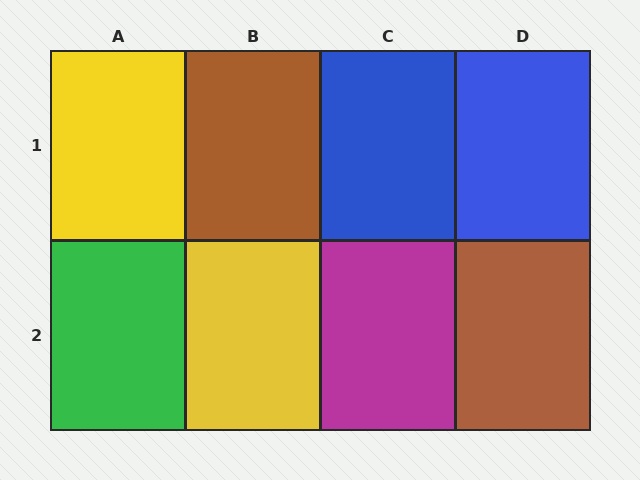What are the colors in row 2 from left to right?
Green, yellow, magenta, brown.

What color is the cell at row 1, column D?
Blue.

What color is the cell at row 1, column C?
Blue.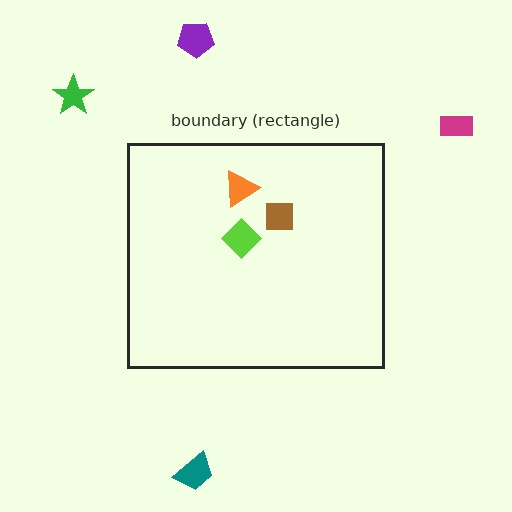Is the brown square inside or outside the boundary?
Inside.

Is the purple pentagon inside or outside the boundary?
Outside.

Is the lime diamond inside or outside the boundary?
Inside.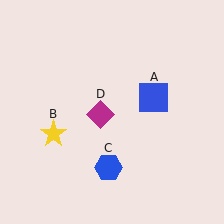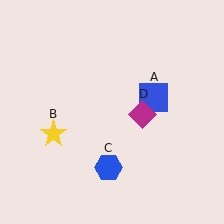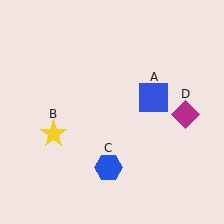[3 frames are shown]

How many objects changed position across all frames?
1 object changed position: magenta diamond (object D).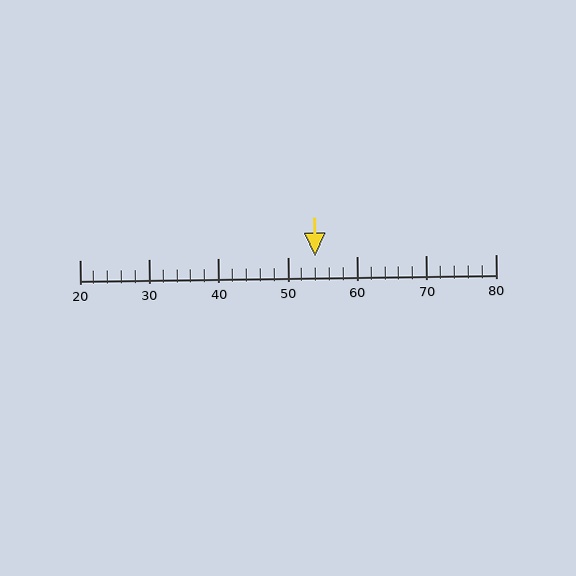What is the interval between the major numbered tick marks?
The major tick marks are spaced 10 units apart.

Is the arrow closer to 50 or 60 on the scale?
The arrow is closer to 50.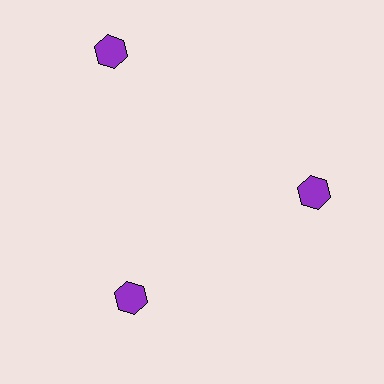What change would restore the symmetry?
The symmetry would be restored by moving it inward, back onto the ring so that all 3 hexagons sit at equal angles and equal distance from the center.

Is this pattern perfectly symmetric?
No. The 3 purple hexagons are arranged in a ring, but one element near the 11 o'clock position is pushed outward from the center, breaking the 3-fold rotational symmetry.